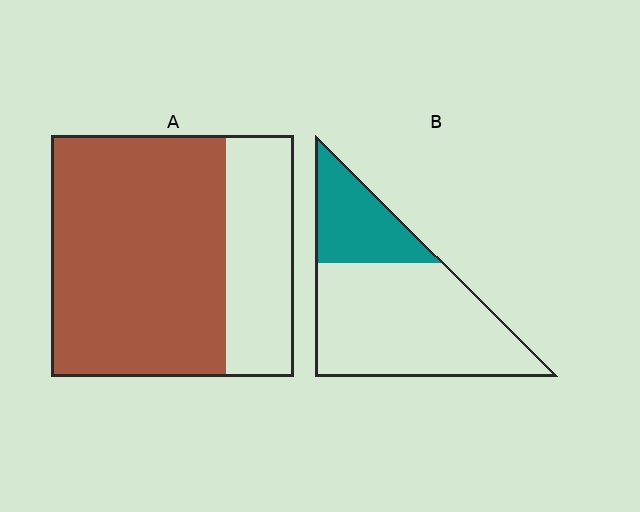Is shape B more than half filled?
No.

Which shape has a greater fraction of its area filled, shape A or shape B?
Shape A.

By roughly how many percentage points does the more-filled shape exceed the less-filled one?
By roughly 45 percentage points (A over B).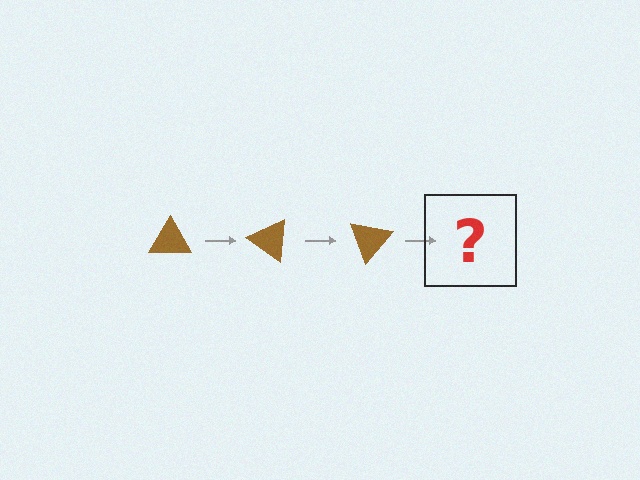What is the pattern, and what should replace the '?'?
The pattern is that the triangle rotates 35 degrees each step. The '?' should be a brown triangle rotated 105 degrees.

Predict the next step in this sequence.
The next step is a brown triangle rotated 105 degrees.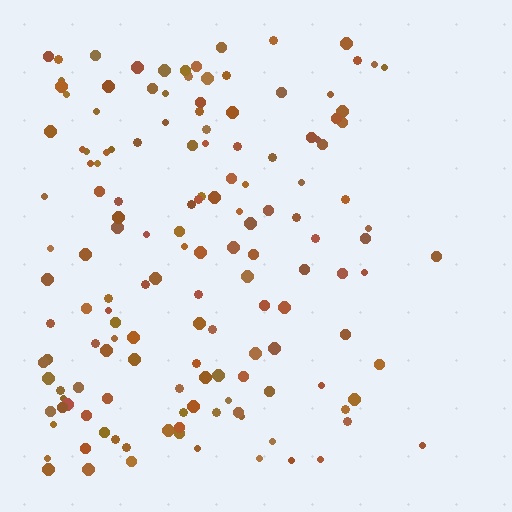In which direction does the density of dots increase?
From right to left, with the left side densest.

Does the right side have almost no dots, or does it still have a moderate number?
Still a moderate number, just noticeably fewer than the left.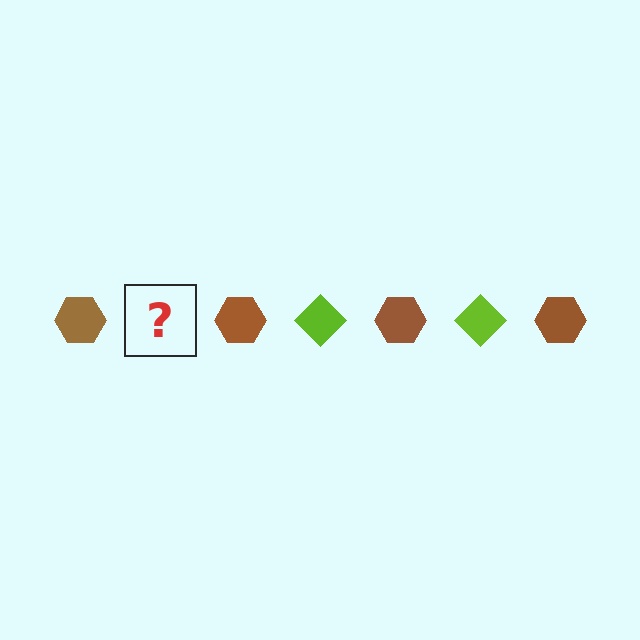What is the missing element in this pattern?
The missing element is a lime diamond.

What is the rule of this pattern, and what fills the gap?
The rule is that the pattern alternates between brown hexagon and lime diamond. The gap should be filled with a lime diamond.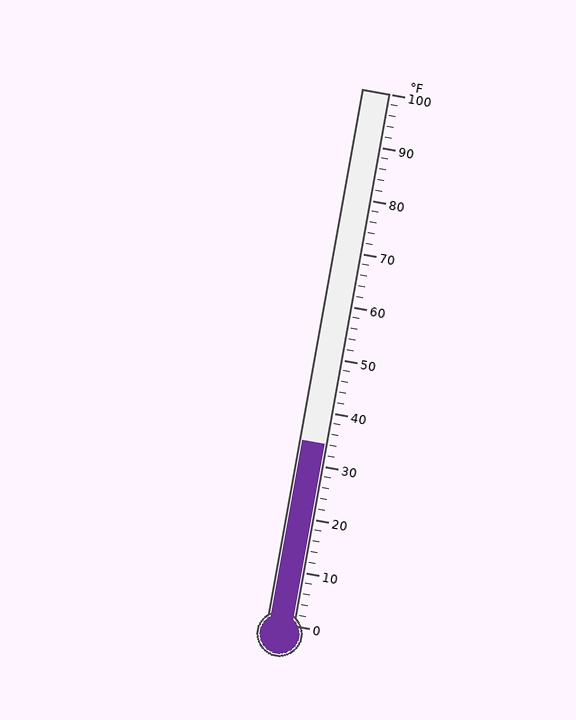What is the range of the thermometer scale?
The thermometer scale ranges from 0°F to 100°F.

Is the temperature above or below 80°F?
The temperature is below 80°F.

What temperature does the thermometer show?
The thermometer shows approximately 34°F.